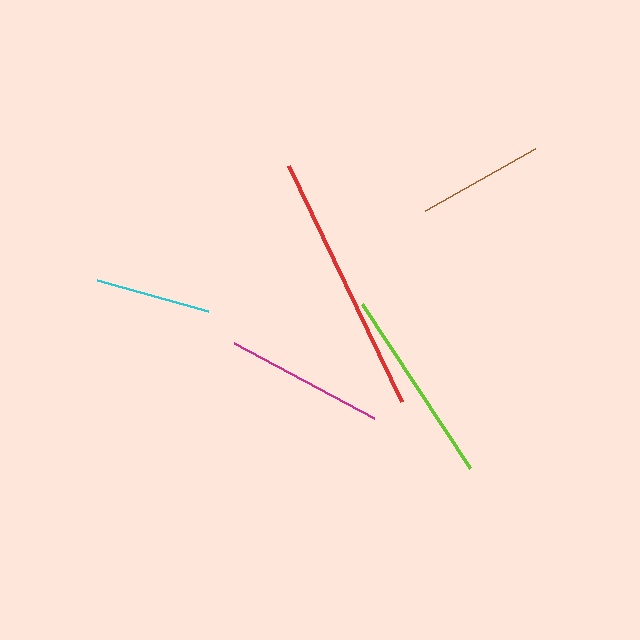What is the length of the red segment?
The red segment is approximately 261 pixels long.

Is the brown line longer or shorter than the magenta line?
The magenta line is longer than the brown line.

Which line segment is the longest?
The red line is the longest at approximately 261 pixels.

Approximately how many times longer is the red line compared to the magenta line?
The red line is approximately 1.6 times the length of the magenta line.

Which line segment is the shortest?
The cyan line is the shortest at approximately 116 pixels.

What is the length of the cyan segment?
The cyan segment is approximately 116 pixels long.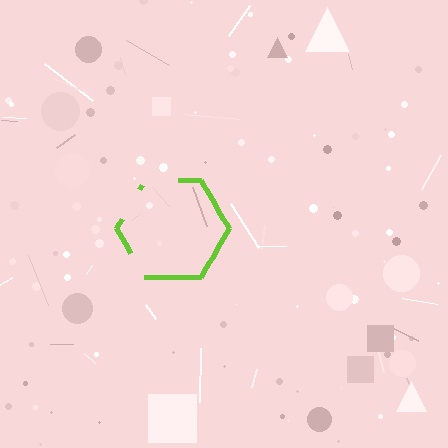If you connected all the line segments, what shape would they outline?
They would outline a hexagon.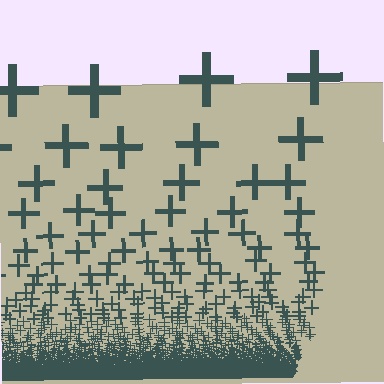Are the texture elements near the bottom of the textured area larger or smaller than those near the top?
Smaller. The gradient is inverted — elements near the bottom are smaller and denser.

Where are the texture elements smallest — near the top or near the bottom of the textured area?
Near the bottom.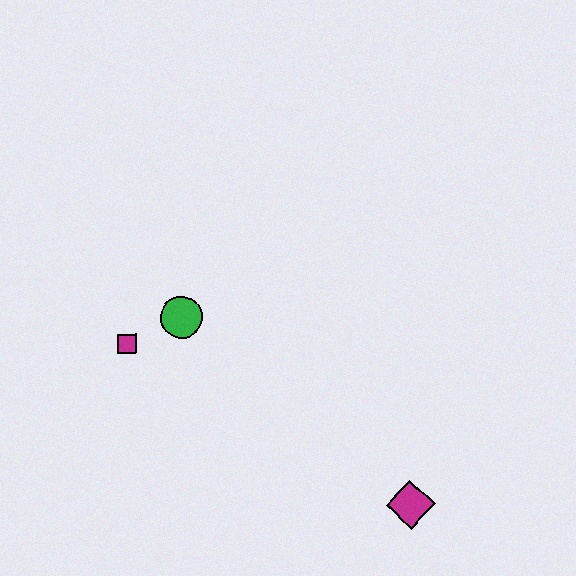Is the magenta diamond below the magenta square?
Yes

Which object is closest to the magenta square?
The green circle is closest to the magenta square.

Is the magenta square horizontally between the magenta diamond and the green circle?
No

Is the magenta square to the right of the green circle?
No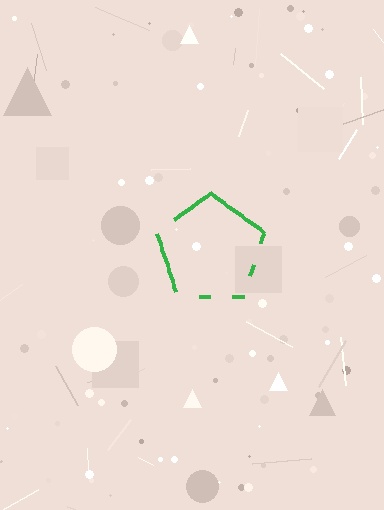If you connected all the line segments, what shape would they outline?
They would outline a pentagon.